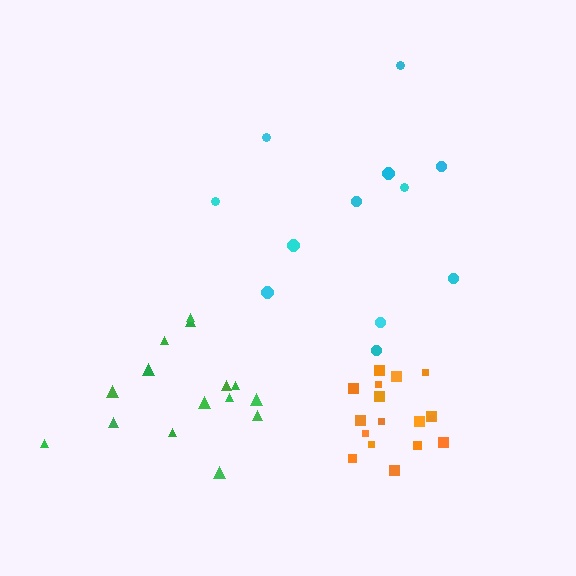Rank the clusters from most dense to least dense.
orange, green, cyan.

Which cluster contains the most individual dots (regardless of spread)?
Orange (17).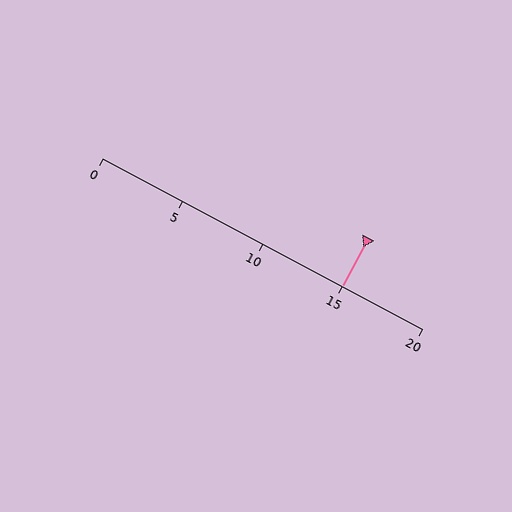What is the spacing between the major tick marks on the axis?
The major ticks are spaced 5 apart.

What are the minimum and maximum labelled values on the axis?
The axis runs from 0 to 20.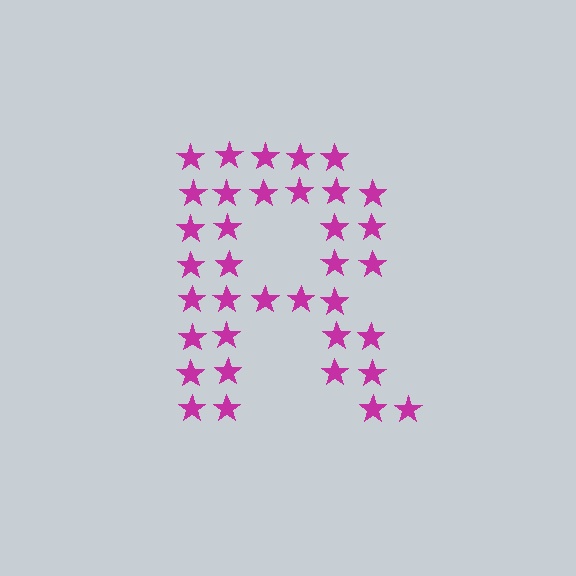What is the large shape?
The large shape is the letter R.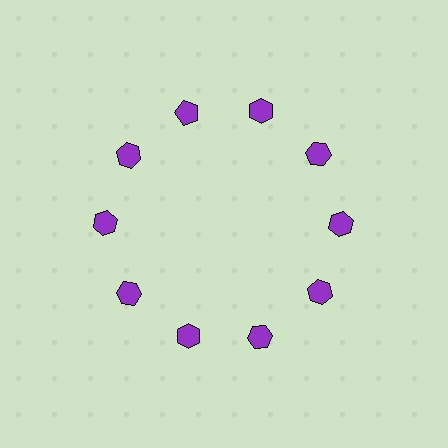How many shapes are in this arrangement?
There are 10 shapes arranged in a ring pattern.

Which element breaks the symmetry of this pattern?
The purple pentagon at roughly the 11 o'clock position breaks the symmetry. All other shapes are purple hexagons.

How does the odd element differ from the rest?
It has a different shape: pentagon instead of hexagon.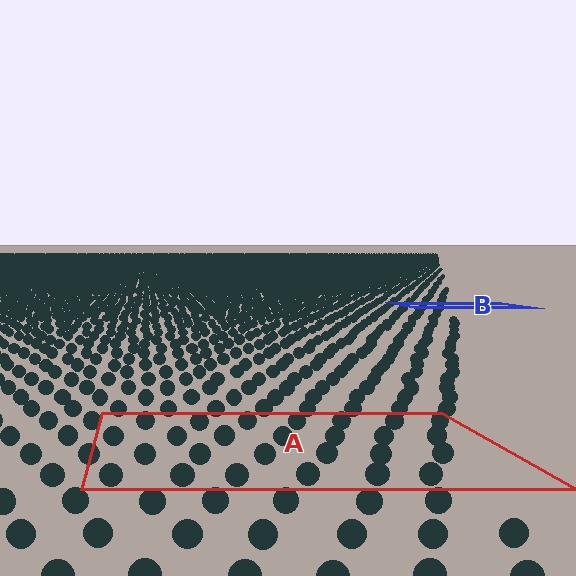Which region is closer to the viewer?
Region A is closer. The texture elements there are larger and more spread out.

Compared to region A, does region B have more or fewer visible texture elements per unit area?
Region B has more texture elements per unit area — they are packed more densely because it is farther away.